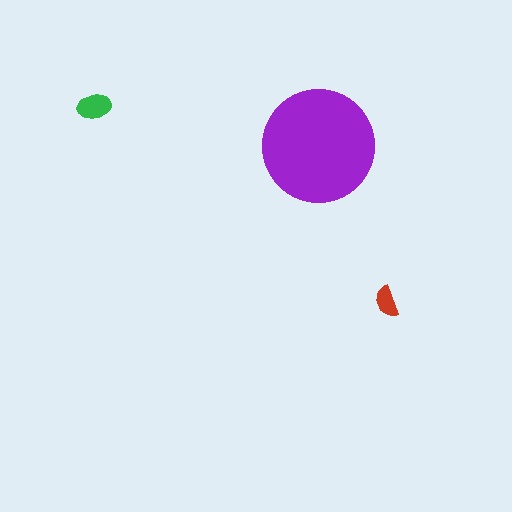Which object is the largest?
The purple circle.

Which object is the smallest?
The red semicircle.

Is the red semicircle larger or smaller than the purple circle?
Smaller.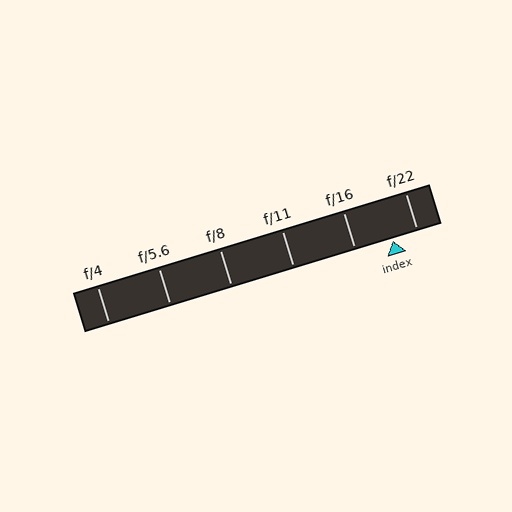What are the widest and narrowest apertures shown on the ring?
The widest aperture shown is f/4 and the narrowest is f/22.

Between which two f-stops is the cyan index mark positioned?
The index mark is between f/16 and f/22.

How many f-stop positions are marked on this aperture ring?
There are 6 f-stop positions marked.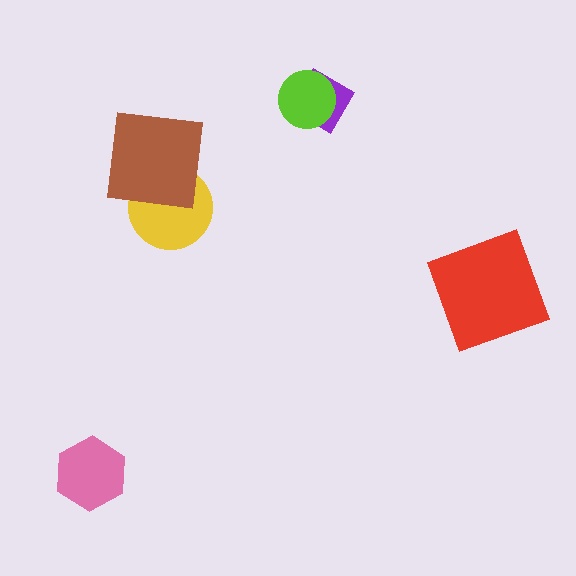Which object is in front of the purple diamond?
The lime circle is in front of the purple diamond.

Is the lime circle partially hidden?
No, no other shape covers it.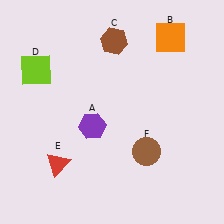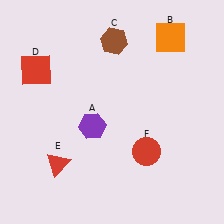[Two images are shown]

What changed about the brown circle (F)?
In Image 1, F is brown. In Image 2, it changed to red.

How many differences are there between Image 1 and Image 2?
There are 2 differences between the two images.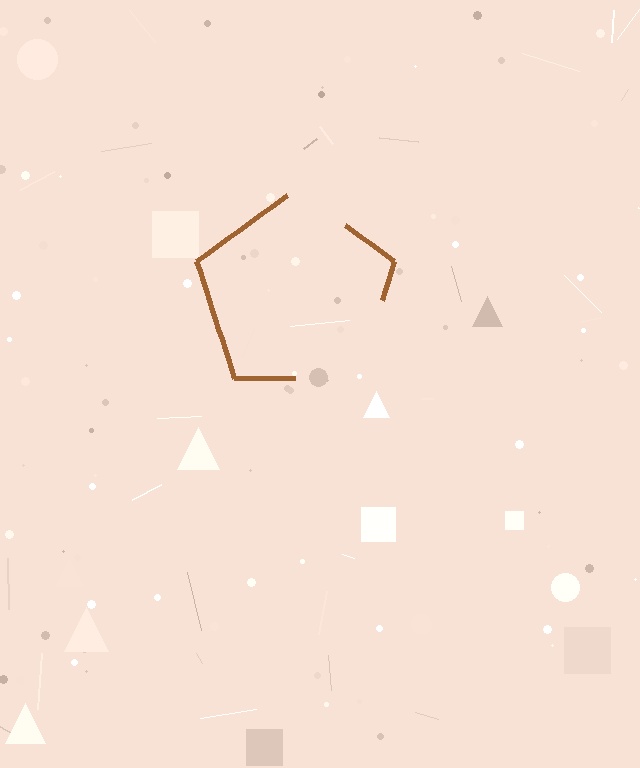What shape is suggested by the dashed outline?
The dashed outline suggests a pentagon.